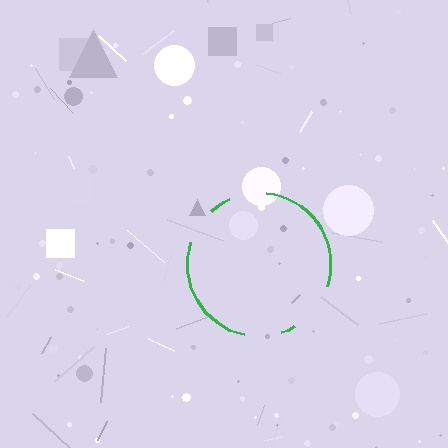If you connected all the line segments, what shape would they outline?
They would outline a circle.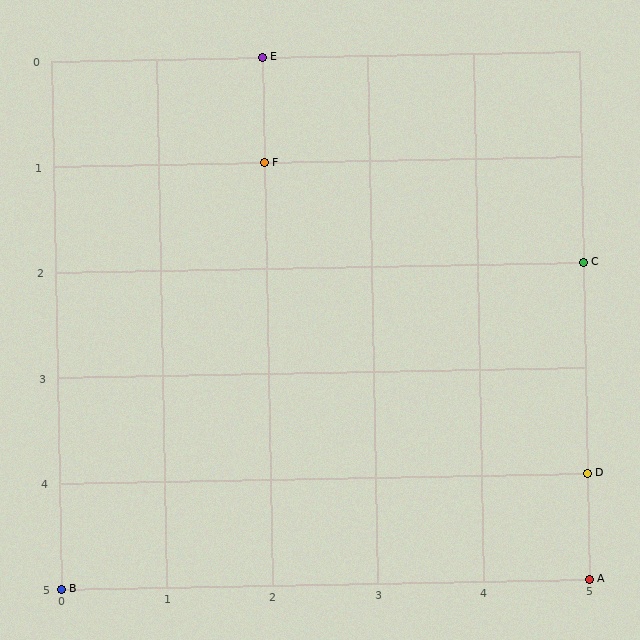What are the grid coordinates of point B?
Point B is at grid coordinates (0, 5).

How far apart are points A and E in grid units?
Points A and E are 3 columns and 5 rows apart (about 5.8 grid units diagonally).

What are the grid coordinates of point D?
Point D is at grid coordinates (5, 4).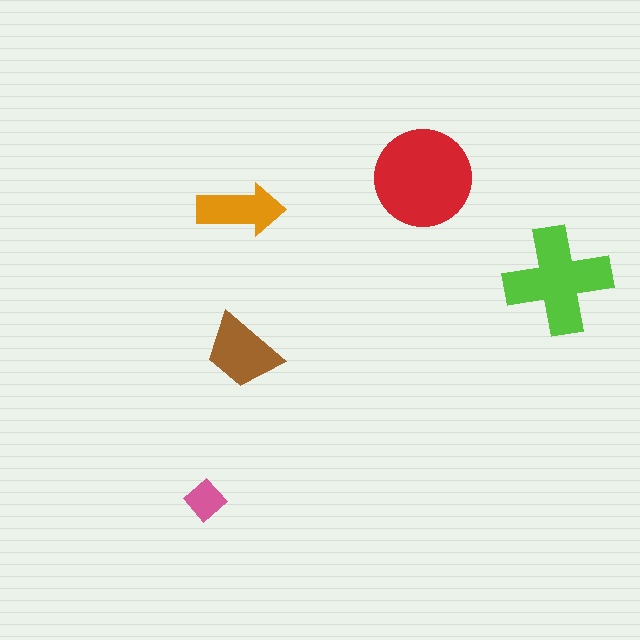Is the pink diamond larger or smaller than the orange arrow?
Smaller.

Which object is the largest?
The red circle.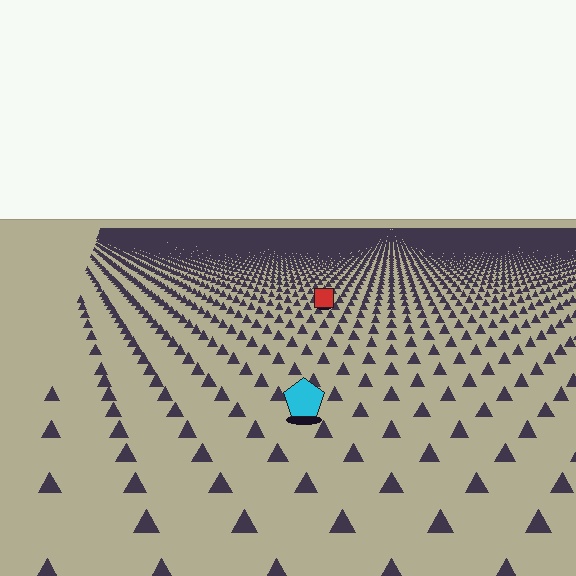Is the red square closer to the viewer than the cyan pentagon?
No. The cyan pentagon is closer — you can tell from the texture gradient: the ground texture is coarser near it.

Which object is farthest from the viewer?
The red square is farthest from the viewer. It appears smaller and the ground texture around it is denser.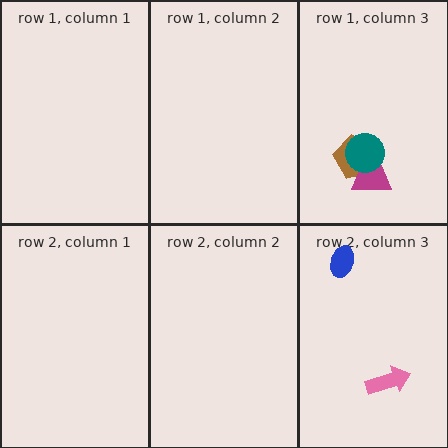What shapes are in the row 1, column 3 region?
The brown pentagon, the magenta trapezoid, the teal circle.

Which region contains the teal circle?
The row 1, column 3 region.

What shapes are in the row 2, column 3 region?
The pink arrow, the blue ellipse.